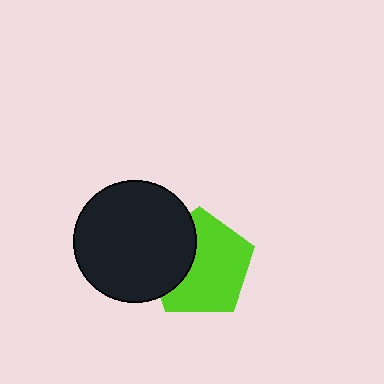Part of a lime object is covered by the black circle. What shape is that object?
It is a pentagon.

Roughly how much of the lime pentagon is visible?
Most of it is visible (roughly 67%).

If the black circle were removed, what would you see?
You would see the complete lime pentagon.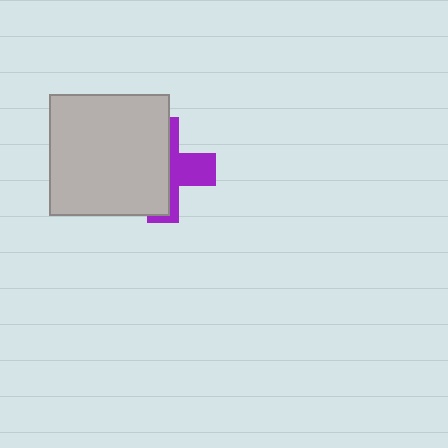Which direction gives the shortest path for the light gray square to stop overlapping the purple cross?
Moving left gives the shortest separation.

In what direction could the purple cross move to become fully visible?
The purple cross could move right. That would shift it out from behind the light gray square entirely.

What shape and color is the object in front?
The object in front is a light gray square.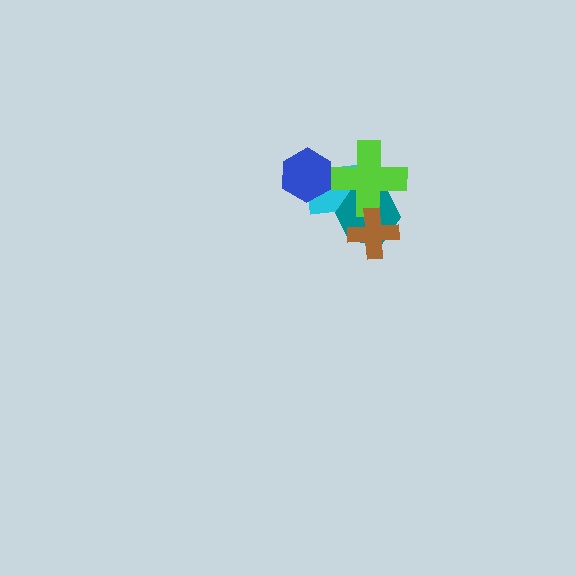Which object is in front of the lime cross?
The brown cross is in front of the lime cross.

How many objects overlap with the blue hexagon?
1 object overlaps with the blue hexagon.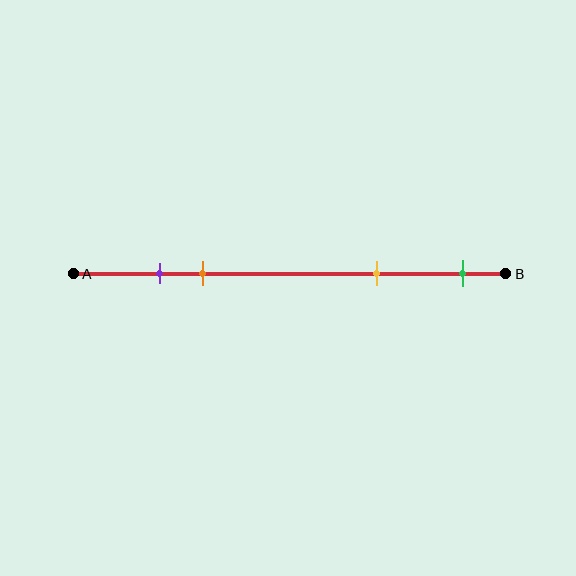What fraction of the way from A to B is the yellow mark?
The yellow mark is approximately 70% (0.7) of the way from A to B.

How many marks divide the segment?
There are 4 marks dividing the segment.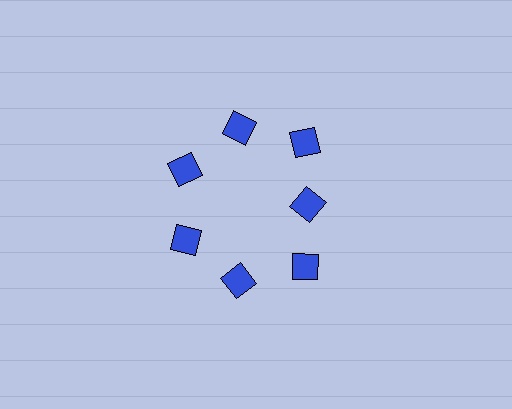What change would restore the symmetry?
The symmetry would be restored by moving it outward, back onto the ring so that all 7 diamonds sit at equal angles and equal distance from the center.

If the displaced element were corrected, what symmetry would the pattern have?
It would have 7-fold rotational symmetry — the pattern would map onto itself every 51 degrees.